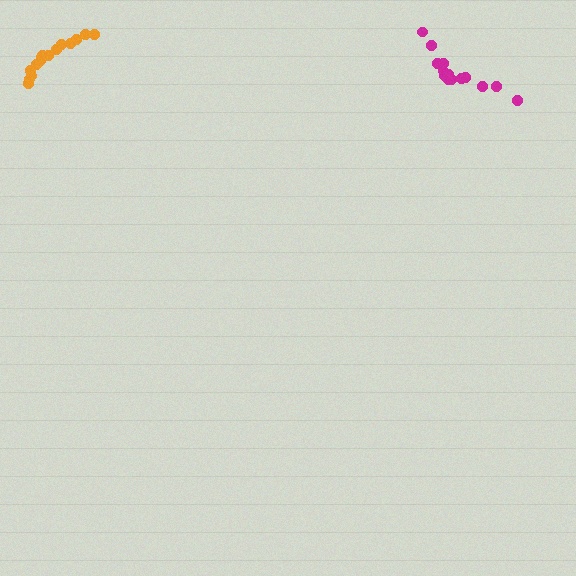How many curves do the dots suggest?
There are 2 distinct paths.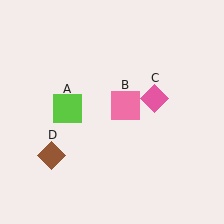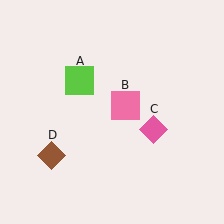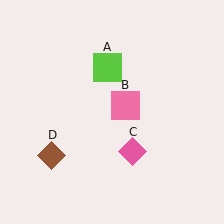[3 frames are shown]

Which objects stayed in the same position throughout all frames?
Pink square (object B) and brown diamond (object D) remained stationary.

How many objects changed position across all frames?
2 objects changed position: lime square (object A), pink diamond (object C).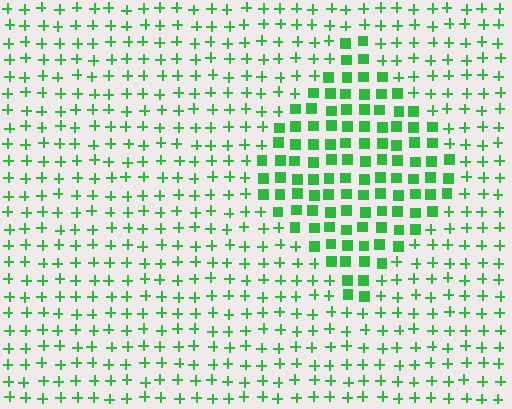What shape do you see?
I see a diamond.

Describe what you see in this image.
The image is filled with small green elements arranged in a uniform grid. A diamond-shaped region contains squares, while the surrounding area contains plus signs. The boundary is defined purely by the change in element shape.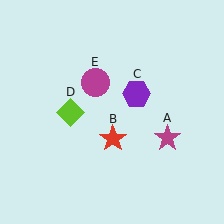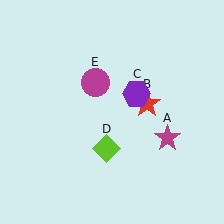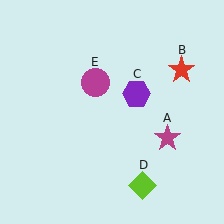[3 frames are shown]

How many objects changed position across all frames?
2 objects changed position: red star (object B), lime diamond (object D).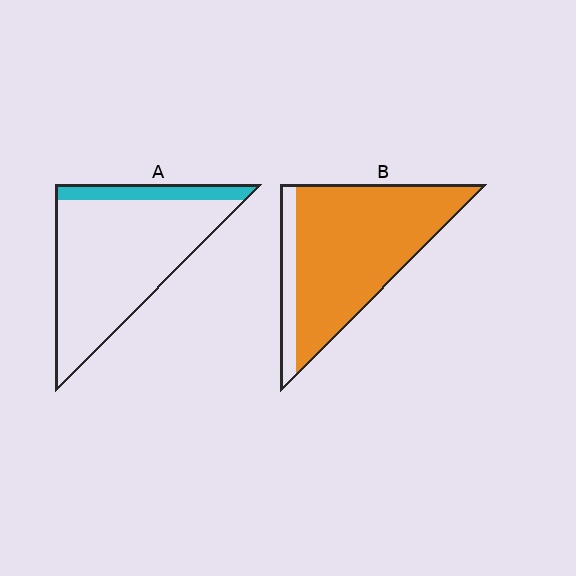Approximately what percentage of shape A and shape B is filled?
A is approximately 15% and B is approximately 85%.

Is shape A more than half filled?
No.